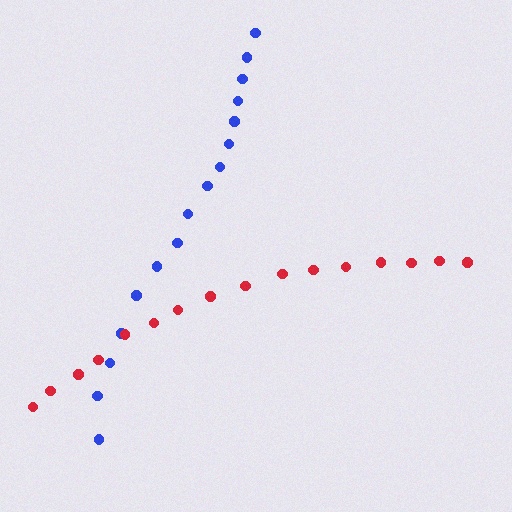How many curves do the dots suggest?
There are 2 distinct paths.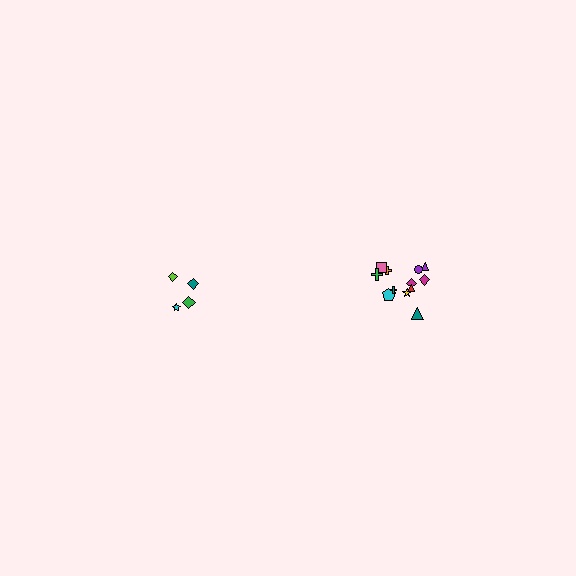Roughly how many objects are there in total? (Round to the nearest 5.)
Roughly 15 objects in total.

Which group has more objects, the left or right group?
The right group.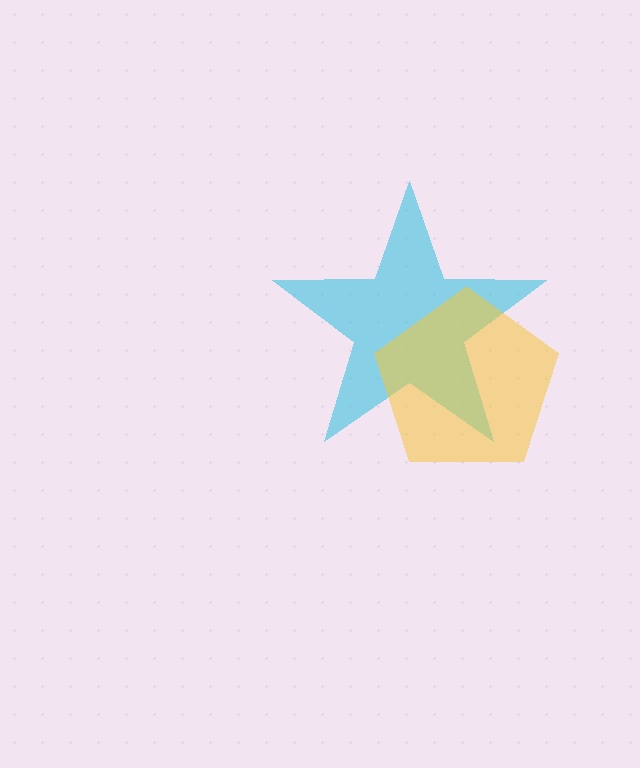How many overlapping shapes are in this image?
There are 2 overlapping shapes in the image.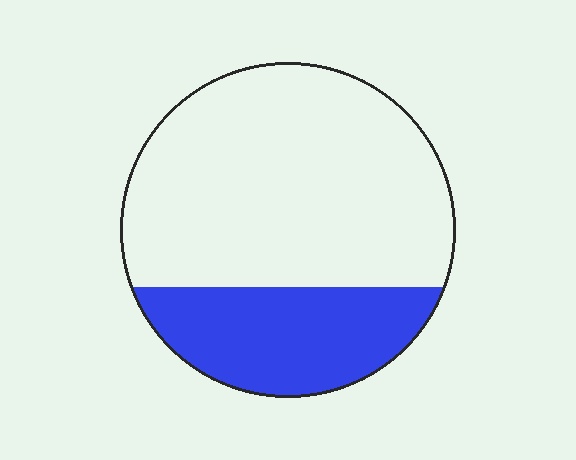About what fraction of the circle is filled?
About one quarter (1/4).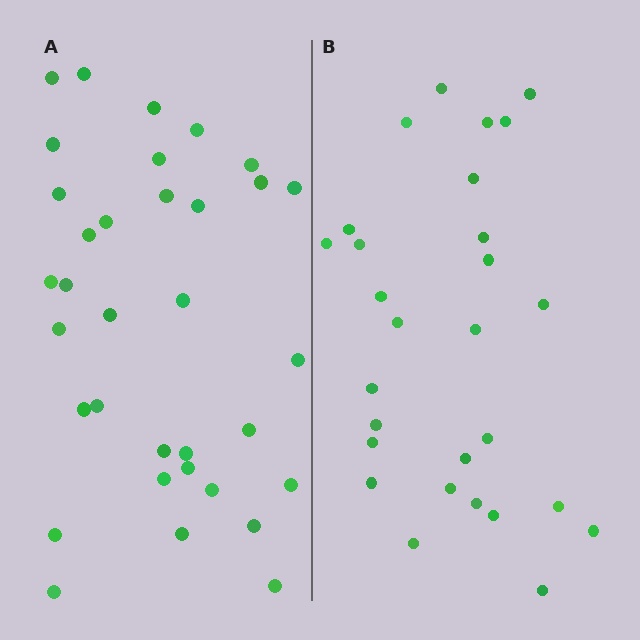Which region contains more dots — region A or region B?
Region A (the left region) has more dots.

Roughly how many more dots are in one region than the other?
Region A has about 6 more dots than region B.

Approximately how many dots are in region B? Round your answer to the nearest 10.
About 30 dots. (The exact count is 28, which rounds to 30.)